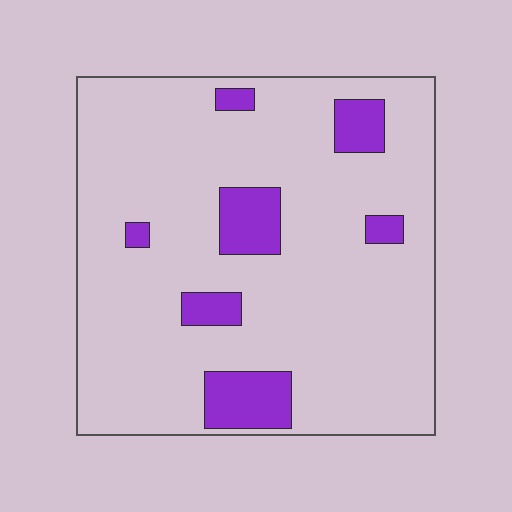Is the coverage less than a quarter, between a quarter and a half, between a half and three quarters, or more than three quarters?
Less than a quarter.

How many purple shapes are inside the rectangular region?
7.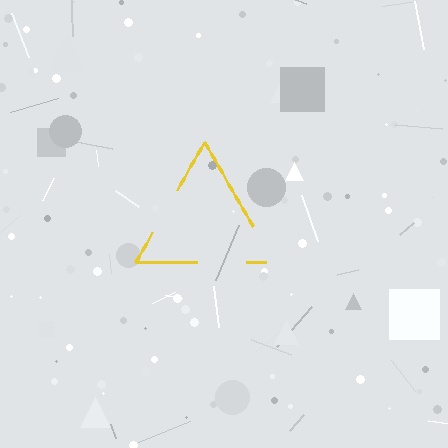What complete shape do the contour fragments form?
The contour fragments form a triangle.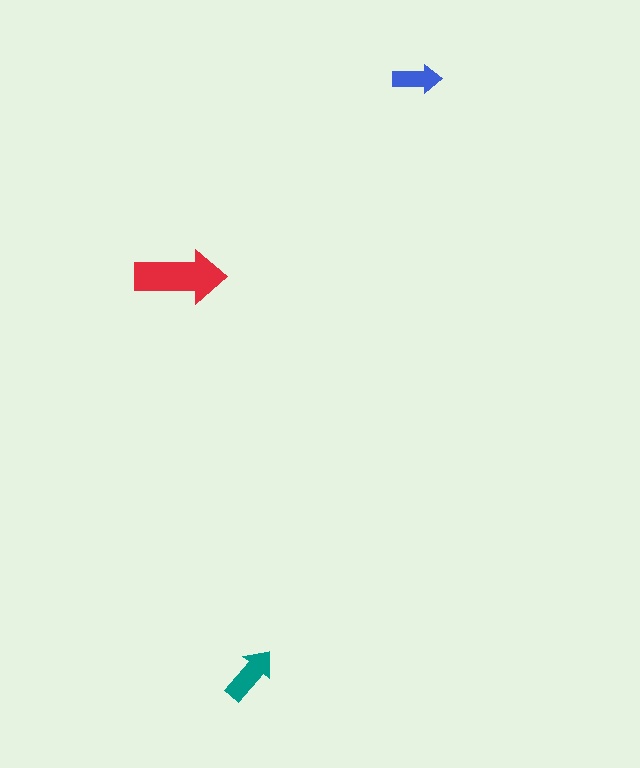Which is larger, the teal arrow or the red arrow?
The red one.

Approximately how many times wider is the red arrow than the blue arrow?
About 2 times wider.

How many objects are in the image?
There are 3 objects in the image.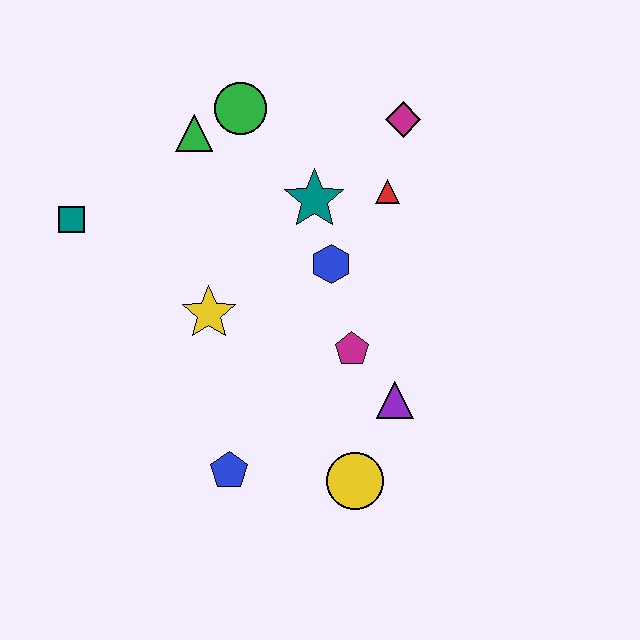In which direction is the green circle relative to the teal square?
The green circle is to the right of the teal square.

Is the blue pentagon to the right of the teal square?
Yes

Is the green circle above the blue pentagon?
Yes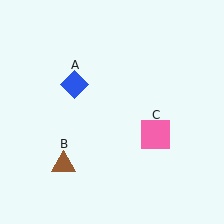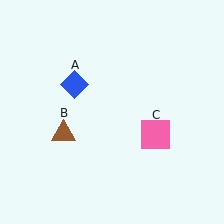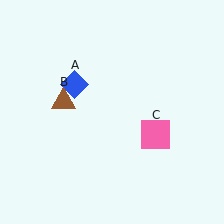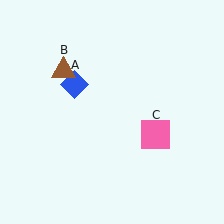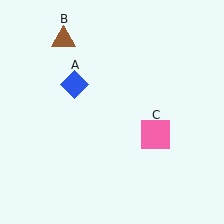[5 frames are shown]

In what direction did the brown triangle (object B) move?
The brown triangle (object B) moved up.